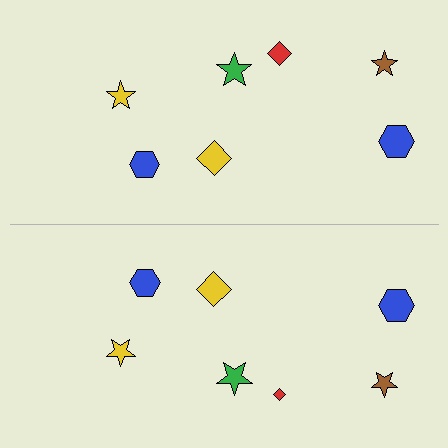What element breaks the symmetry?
The red diamond on the bottom side has a different size than its mirror counterpart.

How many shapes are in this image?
There are 14 shapes in this image.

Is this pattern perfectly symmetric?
No, the pattern is not perfectly symmetric. The red diamond on the bottom side has a different size than its mirror counterpart.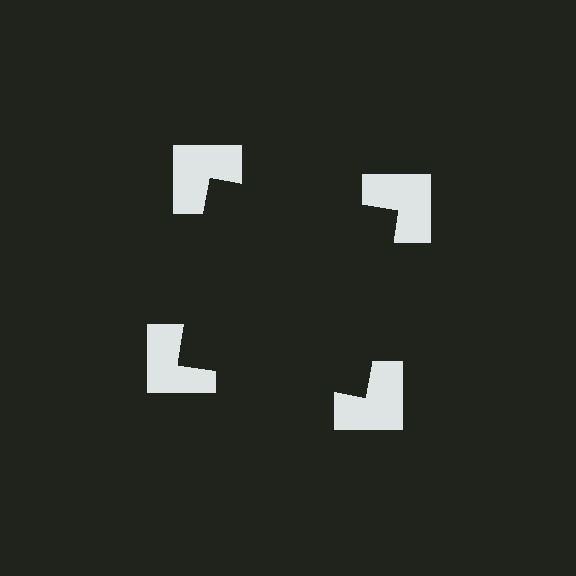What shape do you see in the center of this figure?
An illusory square — its edges are inferred from the aligned wedge cuts in the notched squares, not physically drawn.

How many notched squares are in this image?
There are 4 — one at each vertex of the illusory square.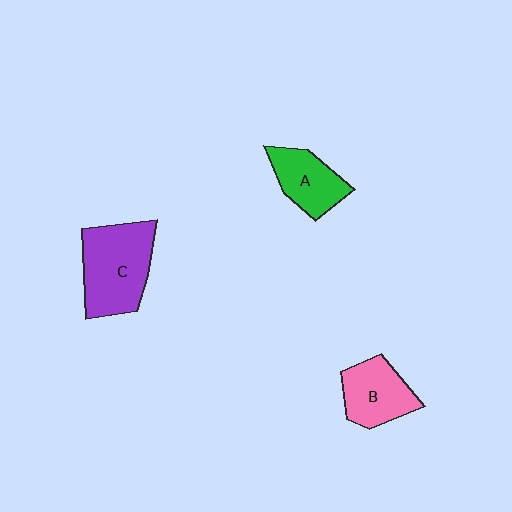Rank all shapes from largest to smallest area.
From largest to smallest: C (purple), B (pink), A (green).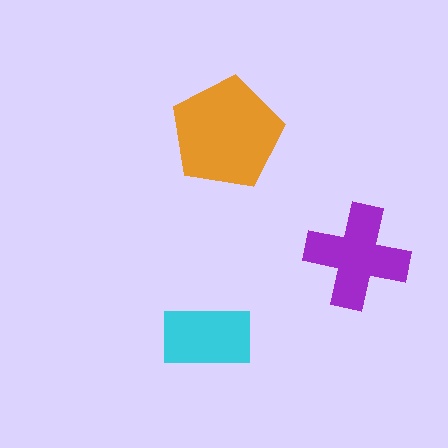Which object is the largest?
The orange pentagon.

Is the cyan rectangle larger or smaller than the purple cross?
Smaller.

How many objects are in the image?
There are 3 objects in the image.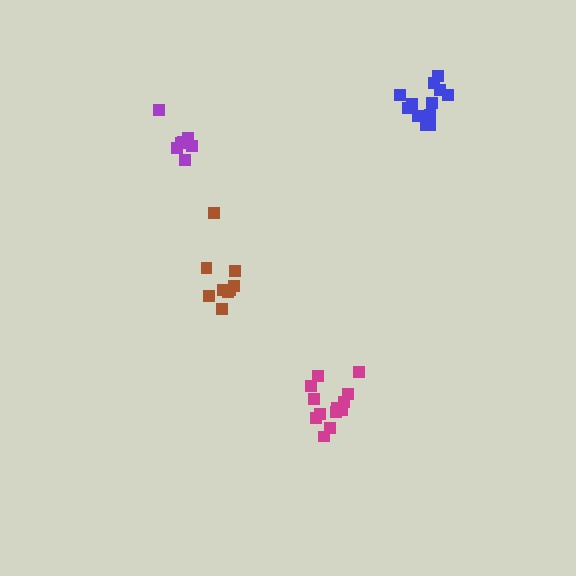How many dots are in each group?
Group 1: 12 dots, Group 2: 7 dots, Group 3: 9 dots, Group 4: 13 dots (41 total).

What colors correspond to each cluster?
The clusters are colored: blue, purple, brown, magenta.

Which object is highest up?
The blue cluster is topmost.